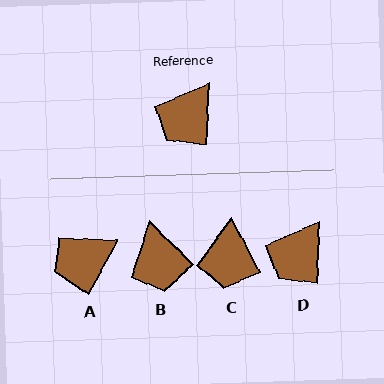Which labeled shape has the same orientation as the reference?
D.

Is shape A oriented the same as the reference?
No, it is off by about 26 degrees.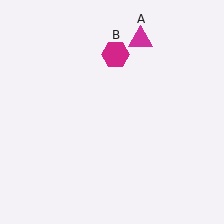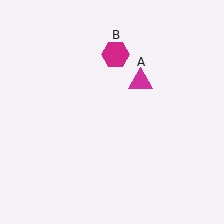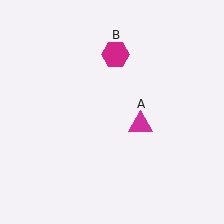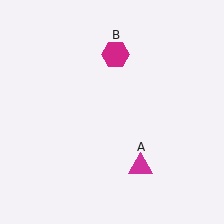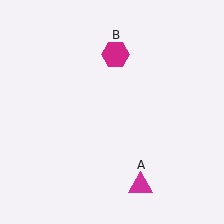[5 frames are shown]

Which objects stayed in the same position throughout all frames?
Magenta hexagon (object B) remained stationary.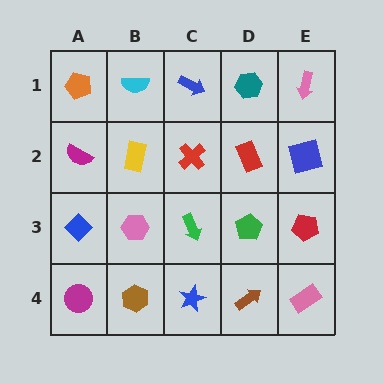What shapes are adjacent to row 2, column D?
A teal hexagon (row 1, column D), a green pentagon (row 3, column D), a red cross (row 2, column C), a blue square (row 2, column E).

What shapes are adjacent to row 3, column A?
A magenta semicircle (row 2, column A), a magenta circle (row 4, column A), a pink hexagon (row 3, column B).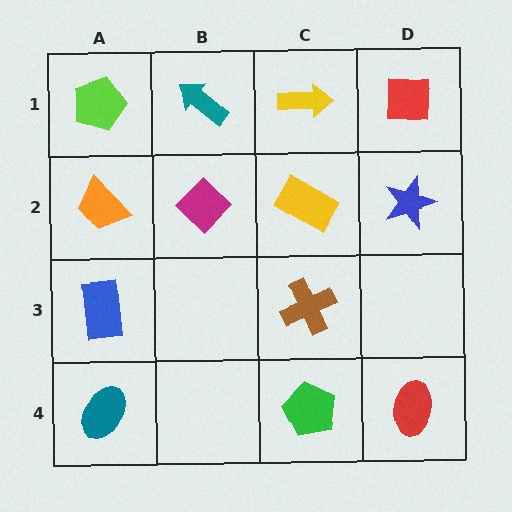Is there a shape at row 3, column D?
No, that cell is empty.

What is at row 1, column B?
A teal arrow.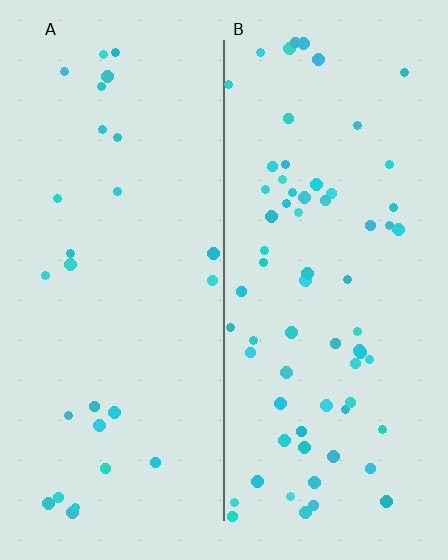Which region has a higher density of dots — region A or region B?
B (the right).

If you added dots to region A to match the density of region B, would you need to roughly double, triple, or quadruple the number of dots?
Approximately triple.